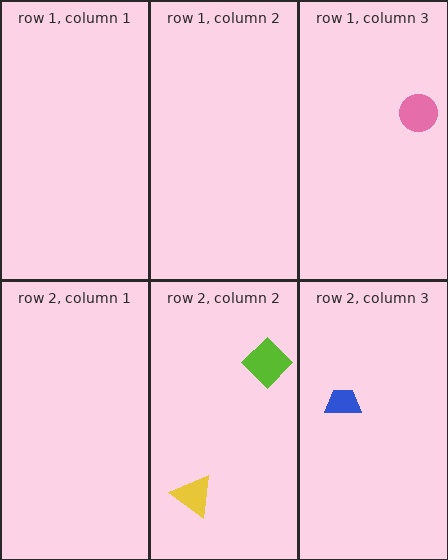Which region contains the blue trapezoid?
The row 2, column 3 region.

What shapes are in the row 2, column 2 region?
The yellow triangle, the lime diamond.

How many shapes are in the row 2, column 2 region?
2.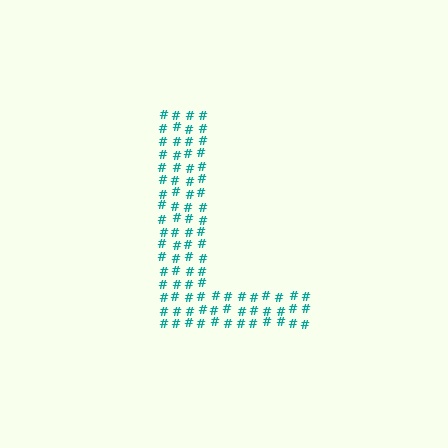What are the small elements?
The small elements are hash symbols.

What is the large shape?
The large shape is the letter L.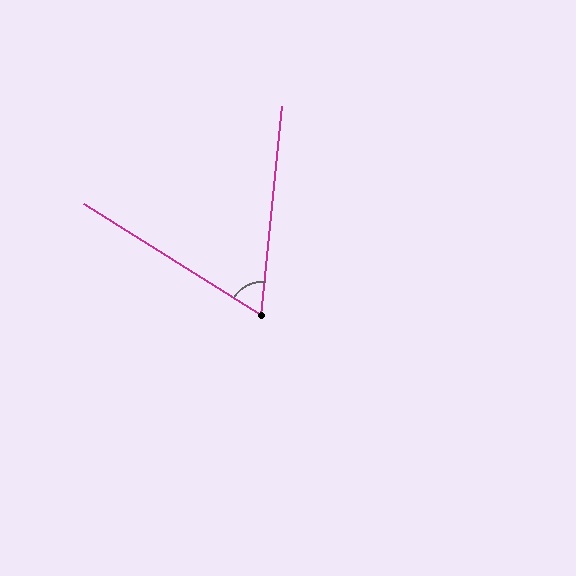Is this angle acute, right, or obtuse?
It is acute.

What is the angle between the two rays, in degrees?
Approximately 64 degrees.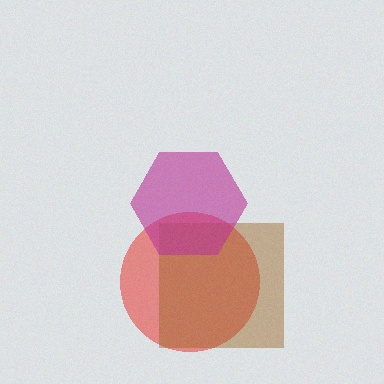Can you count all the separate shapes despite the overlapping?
Yes, there are 3 separate shapes.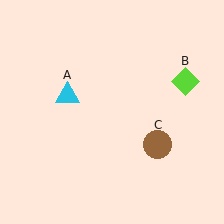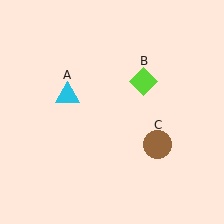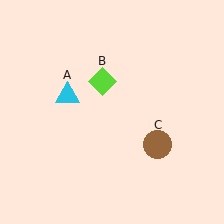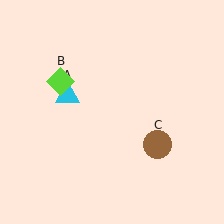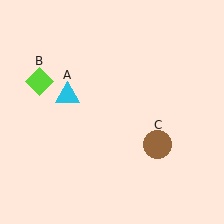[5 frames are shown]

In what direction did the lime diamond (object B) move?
The lime diamond (object B) moved left.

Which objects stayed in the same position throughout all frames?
Cyan triangle (object A) and brown circle (object C) remained stationary.